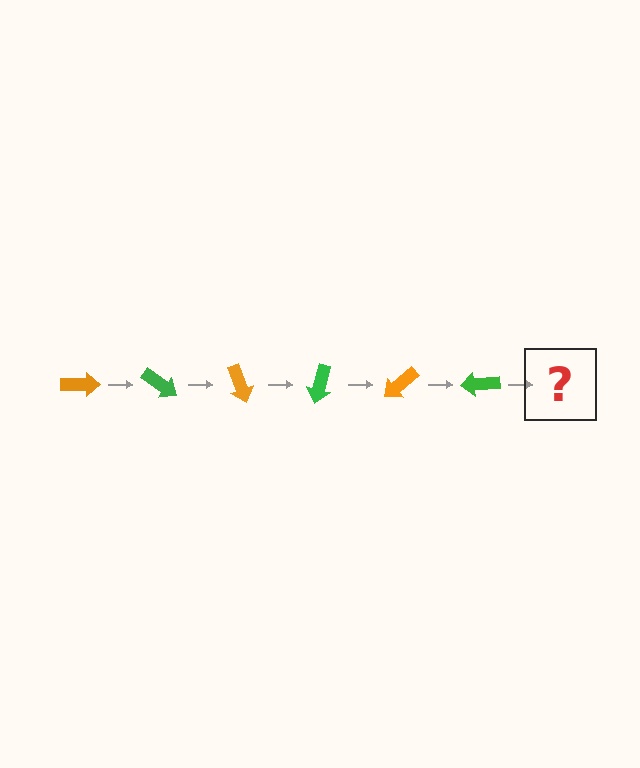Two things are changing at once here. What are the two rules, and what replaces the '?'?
The two rules are that it rotates 35 degrees each step and the color cycles through orange and green. The '?' should be an orange arrow, rotated 210 degrees from the start.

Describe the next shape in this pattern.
It should be an orange arrow, rotated 210 degrees from the start.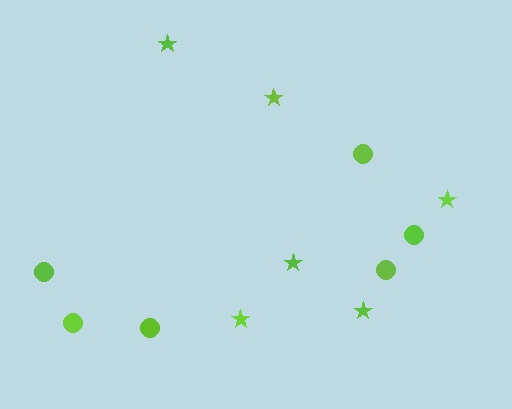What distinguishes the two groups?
There are 2 groups: one group of stars (6) and one group of circles (6).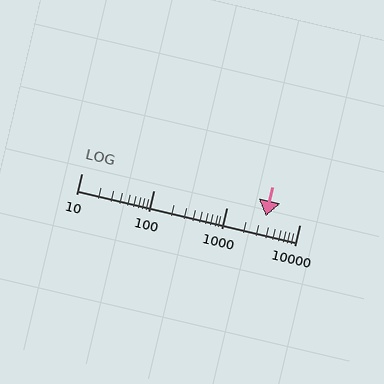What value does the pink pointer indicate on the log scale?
The pointer indicates approximately 3500.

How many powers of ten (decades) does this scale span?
The scale spans 3 decades, from 10 to 10000.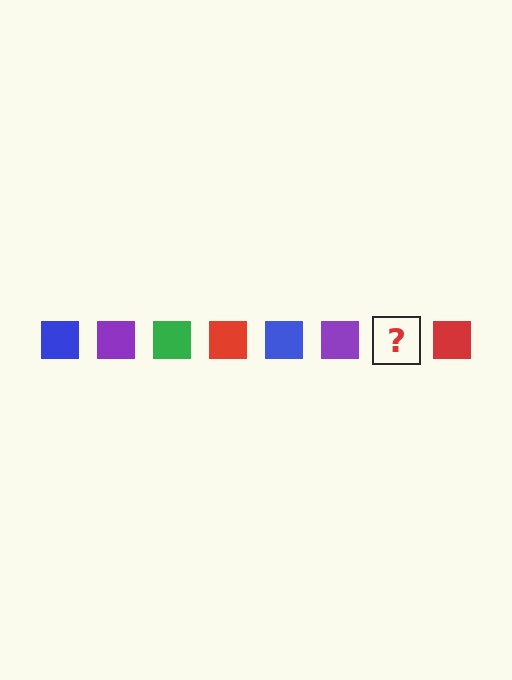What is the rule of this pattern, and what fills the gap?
The rule is that the pattern cycles through blue, purple, green, red squares. The gap should be filled with a green square.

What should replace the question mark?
The question mark should be replaced with a green square.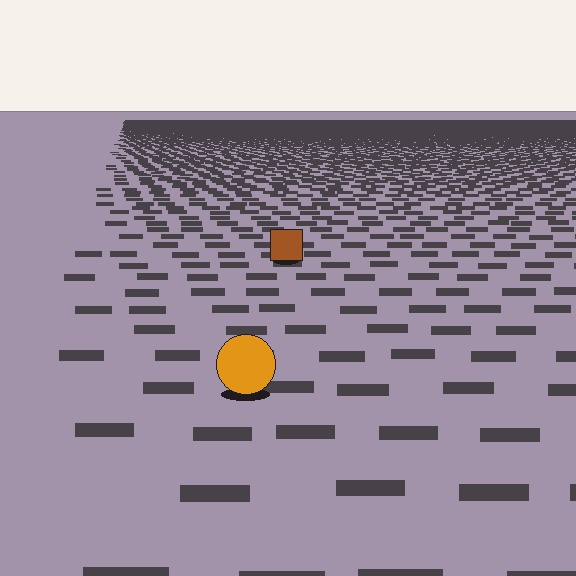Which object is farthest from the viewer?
The brown square is farthest from the viewer. It appears smaller and the ground texture around it is denser.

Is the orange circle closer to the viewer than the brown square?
Yes. The orange circle is closer — you can tell from the texture gradient: the ground texture is coarser near it.